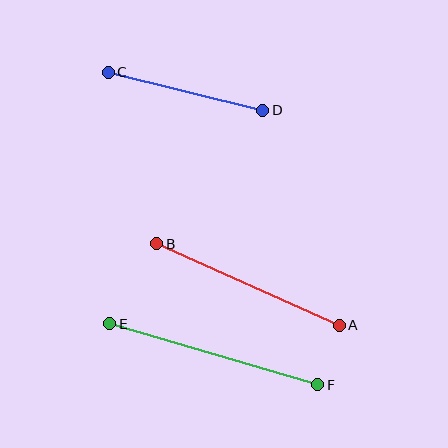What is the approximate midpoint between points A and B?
The midpoint is at approximately (248, 284) pixels.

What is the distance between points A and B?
The distance is approximately 200 pixels.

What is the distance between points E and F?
The distance is approximately 217 pixels.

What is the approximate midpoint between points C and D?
The midpoint is at approximately (186, 91) pixels.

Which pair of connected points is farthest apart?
Points E and F are farthest apart.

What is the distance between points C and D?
The distance is approximately 159 pixels.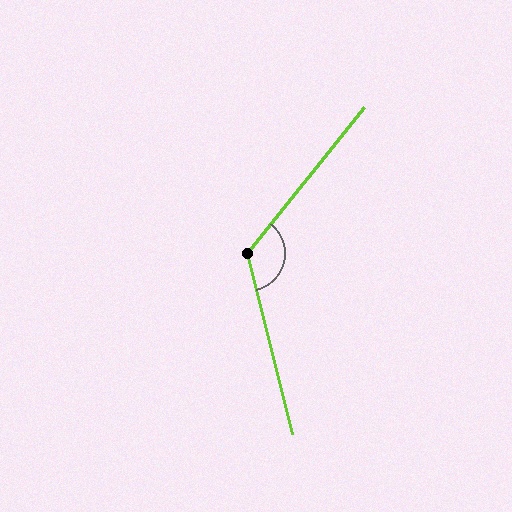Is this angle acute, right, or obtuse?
It is obtuse.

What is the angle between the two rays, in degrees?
Approximately 127 degrees.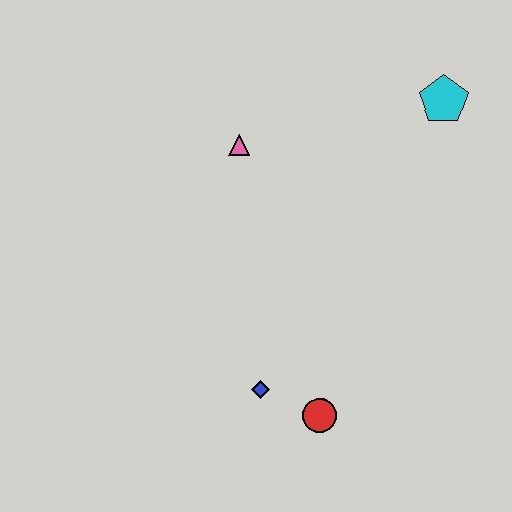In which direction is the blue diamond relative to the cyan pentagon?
The blue diamond is below the cyan pentagon.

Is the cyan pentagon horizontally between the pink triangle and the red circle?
No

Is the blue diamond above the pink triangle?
No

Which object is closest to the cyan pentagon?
The pink triangle is closest to the cyan pentagon.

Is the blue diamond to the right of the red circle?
No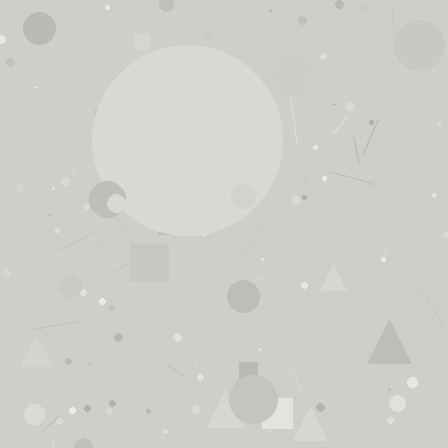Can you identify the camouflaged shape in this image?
The camouflaged shape is a circle.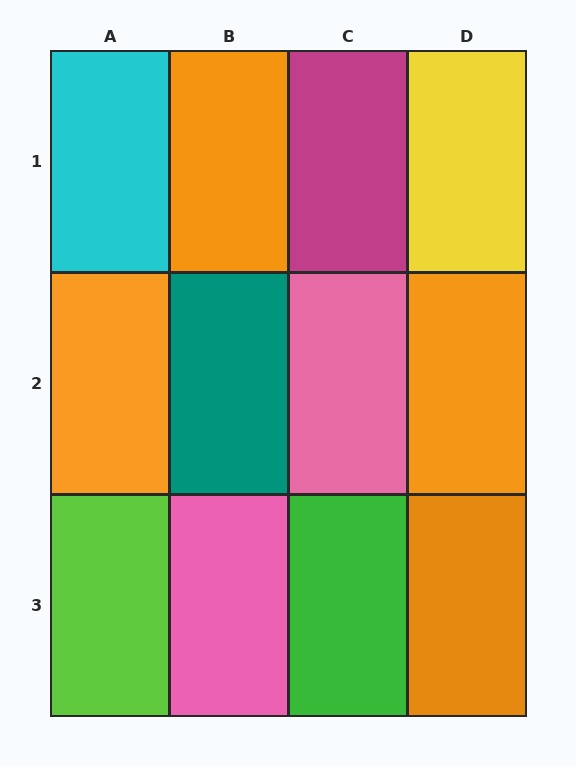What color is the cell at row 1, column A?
Cyan.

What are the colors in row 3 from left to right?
Lime, pink, green, orange.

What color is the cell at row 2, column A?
Orange.